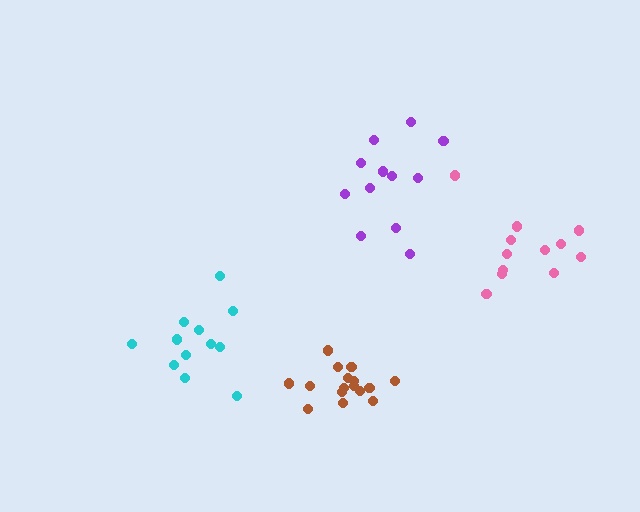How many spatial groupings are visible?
There are 4 spatial groupings.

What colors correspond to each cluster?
The clusters are colored: brown, cyan, purple, pink.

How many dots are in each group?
Group 1: 16 dots, Group 2: 12 dots, Group 3: 12 dots, Group 4: 12 dots (52 total).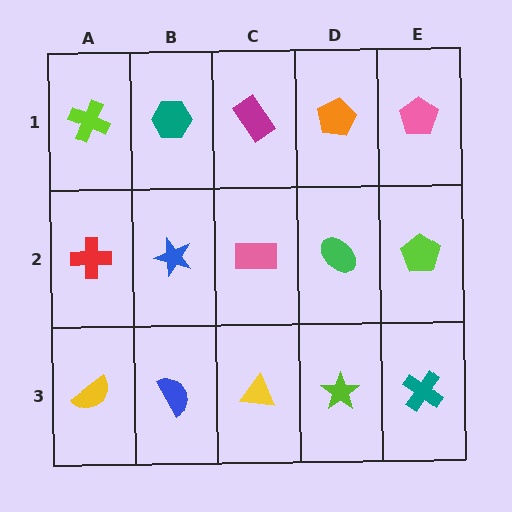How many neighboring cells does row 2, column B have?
4.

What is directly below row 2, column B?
A blue semicircle.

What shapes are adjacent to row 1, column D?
A green ellipse (row 2, column D), a magenta rectangle (row 1, column C), a pink pentagon (row 1, column E).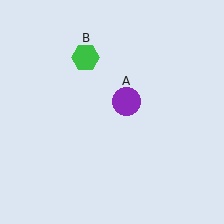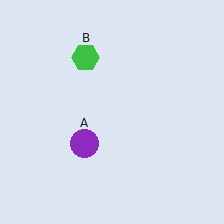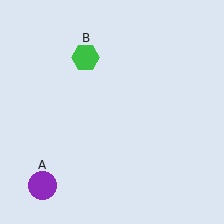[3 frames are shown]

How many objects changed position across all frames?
1 object changed position: purple circle (object A).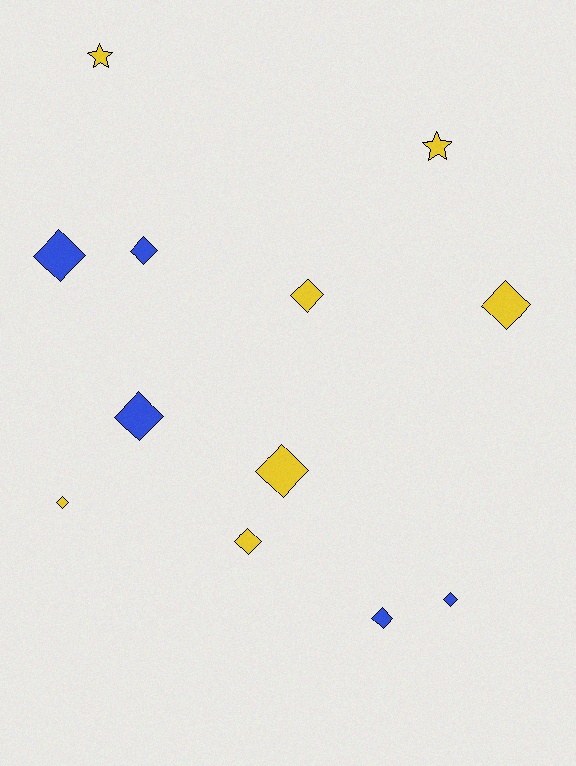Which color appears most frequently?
Yellow, with 7 objects.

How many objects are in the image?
There are 12 objects.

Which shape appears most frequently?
Diamond, with 10 objects.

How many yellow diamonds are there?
There are 5 yellow diamonds.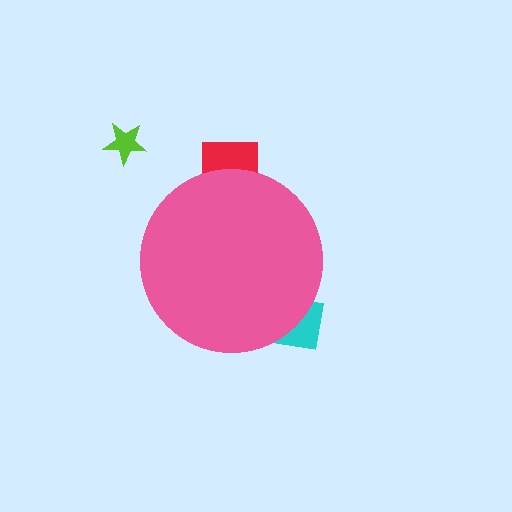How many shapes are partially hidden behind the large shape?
2 shapes are partially hidden.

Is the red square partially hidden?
Yes, the red square is partially hidden behind the pink circle.